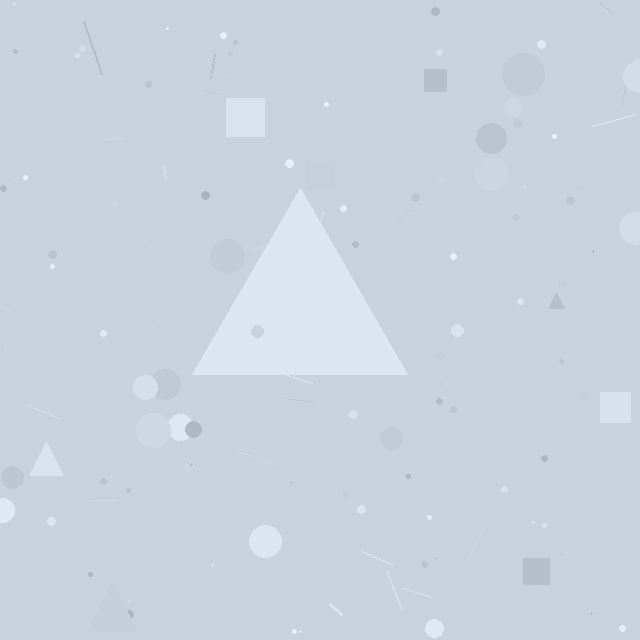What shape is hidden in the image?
A triangle is hidden in the image.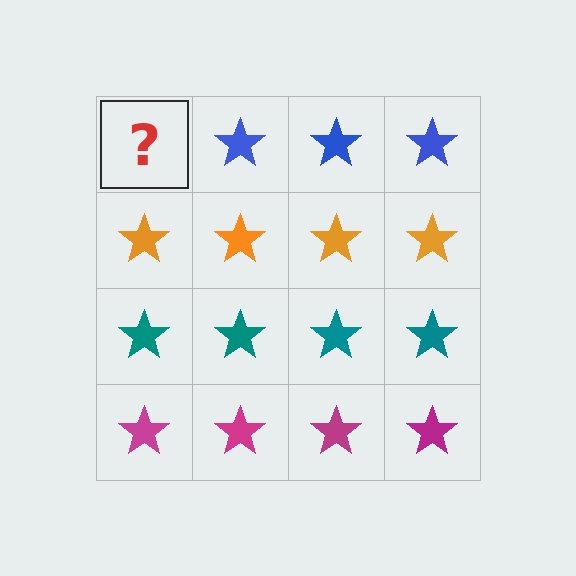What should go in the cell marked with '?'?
The missing cell should contain a blue star.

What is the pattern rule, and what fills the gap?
The rule is that each row has a consistent color. The gap should be filled with a blue star.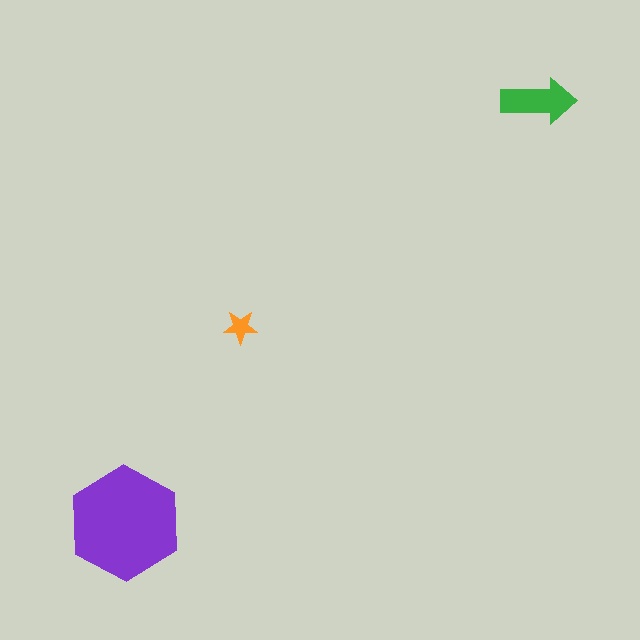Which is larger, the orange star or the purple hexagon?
The purple hexagon.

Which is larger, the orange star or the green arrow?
The green arrow.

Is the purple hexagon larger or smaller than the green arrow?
Larger.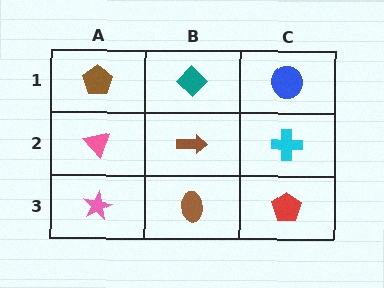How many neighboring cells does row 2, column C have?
3.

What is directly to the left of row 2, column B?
A pink triangle.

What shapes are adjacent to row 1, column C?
A cyan cross (row 2, column C), a teal diamond (row 1, column B).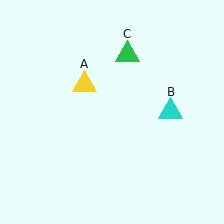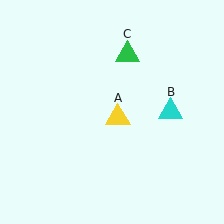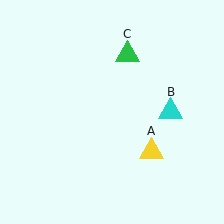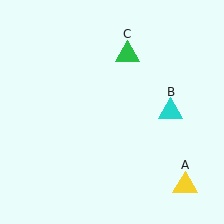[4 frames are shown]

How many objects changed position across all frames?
1 object changed position: yellow triangle (object A).